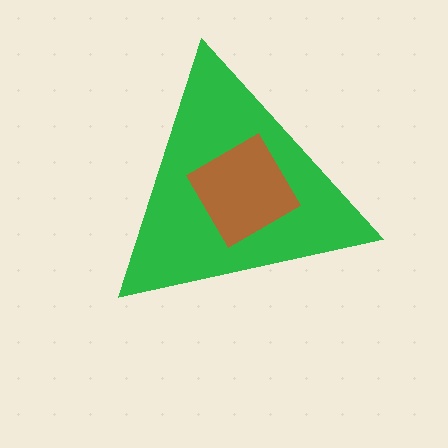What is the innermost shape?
The brown diamond.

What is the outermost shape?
The green triangle.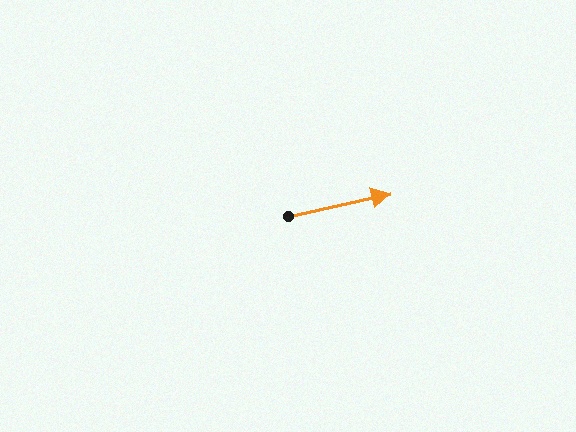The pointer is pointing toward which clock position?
Roughly 3 o'clock.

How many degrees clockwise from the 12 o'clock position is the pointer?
Approximately 78 degrees.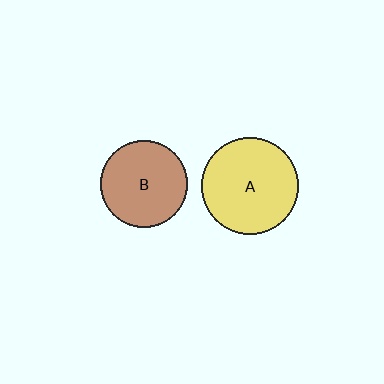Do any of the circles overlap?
No, none of the circles overlap.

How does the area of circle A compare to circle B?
Approximately 1.2 times.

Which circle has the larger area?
Circle A (yellow).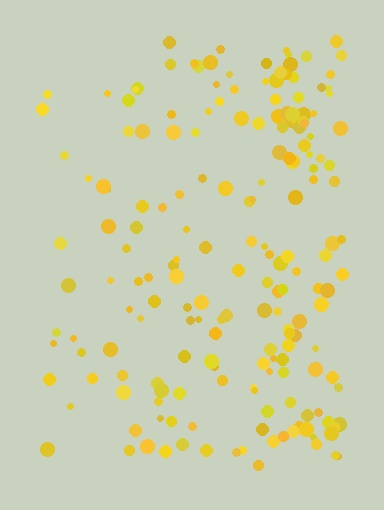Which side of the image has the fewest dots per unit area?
The left.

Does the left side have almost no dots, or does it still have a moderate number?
Still a moderate number, just noticeably fewer than the right.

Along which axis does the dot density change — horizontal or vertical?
Horizontal.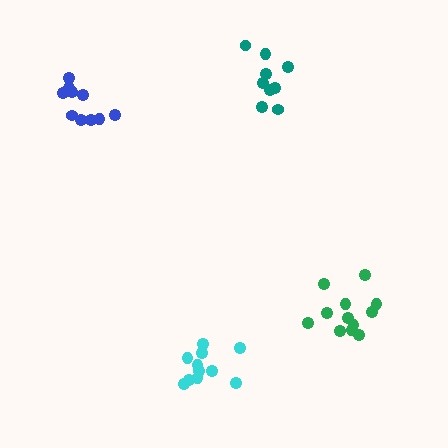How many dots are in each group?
Group 1: 12 dots, Group 2: 9 dots, Group 3: 11 dots, Group 4: 10 dots (42 total).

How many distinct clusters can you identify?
There are 4 distinct clusters.